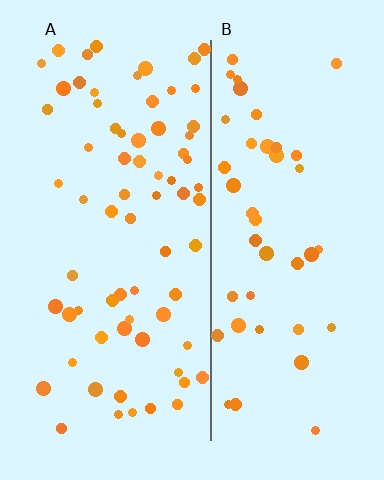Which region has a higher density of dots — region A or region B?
A (the left).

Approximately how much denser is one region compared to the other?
Approximately 1.6× — region A over region B.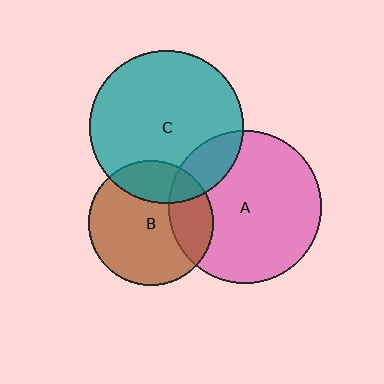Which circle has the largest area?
Circle C (teal).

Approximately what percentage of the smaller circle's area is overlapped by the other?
Approximately 15%.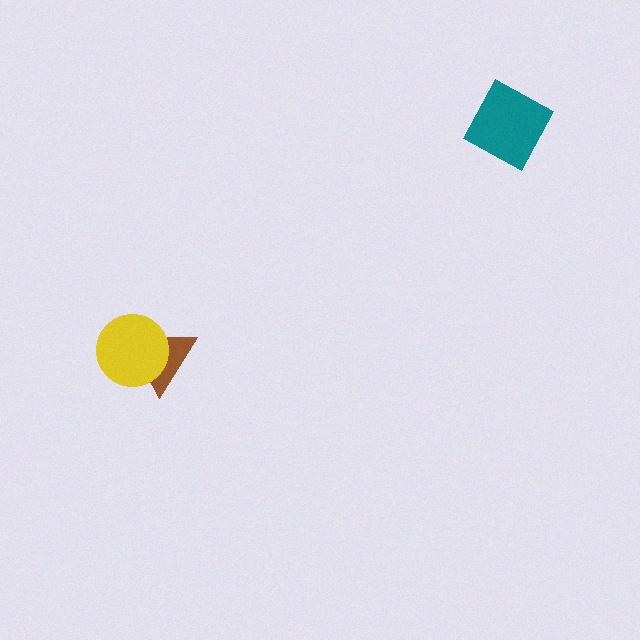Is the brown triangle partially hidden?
Yes, it is partially covered by another shape.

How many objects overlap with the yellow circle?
1 object overlaps with the yellow circle.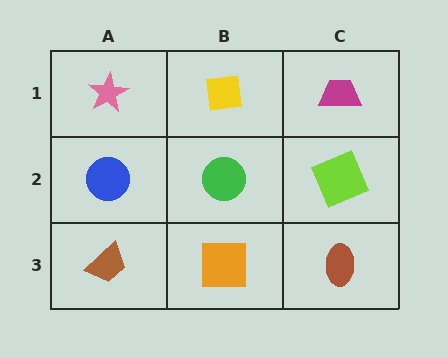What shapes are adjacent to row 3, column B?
A green circle (row 2, column B), a brown trapezoid (row 3, column A), a brown ellipse (row 3, column C).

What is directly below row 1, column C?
A lime square.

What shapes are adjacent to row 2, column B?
A yellow square (row 1, column B), an orange square (row 3, column B), a blue circle (row 2, column A), a lime square (row 2, column C).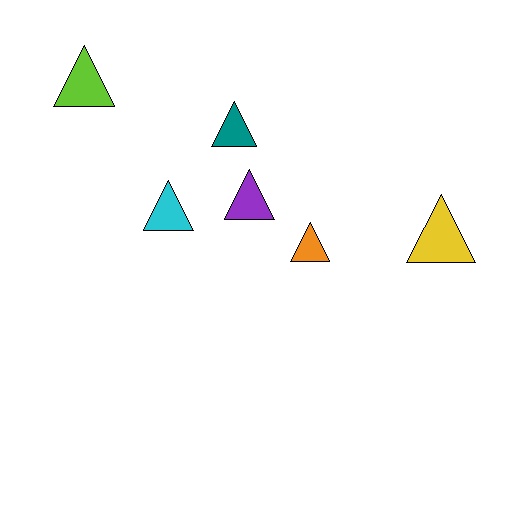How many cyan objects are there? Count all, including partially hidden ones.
There is 1 cyan object.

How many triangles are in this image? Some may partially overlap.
There are 6 triangles.